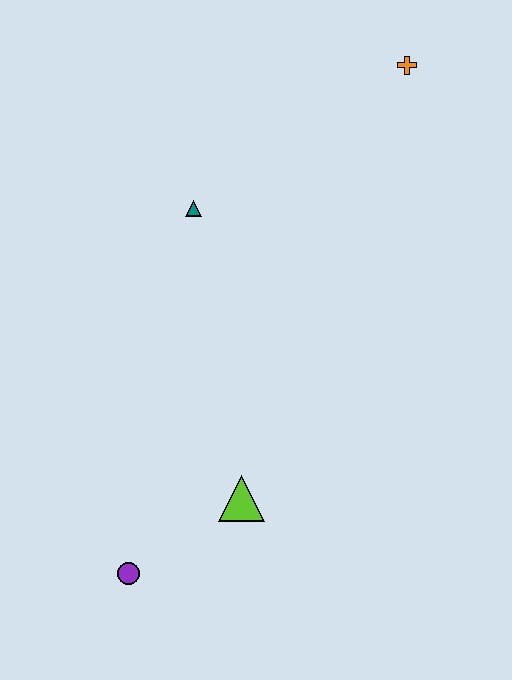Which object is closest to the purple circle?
The lime triangle is closest to the purple circle.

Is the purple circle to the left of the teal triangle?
Yes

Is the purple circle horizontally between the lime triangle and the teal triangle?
No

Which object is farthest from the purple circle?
The orange cross is farthest from the purple circle.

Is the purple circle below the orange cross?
Yes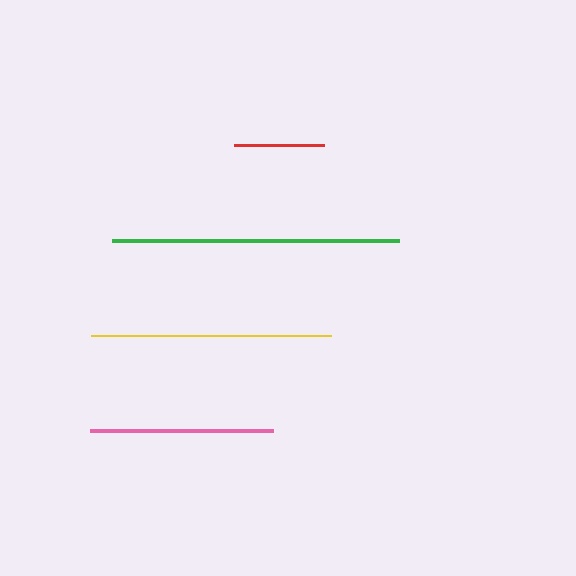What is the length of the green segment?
The green segment is approximately 286 pixels long.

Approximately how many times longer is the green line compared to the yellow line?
The green line is approximately 1.2 times the length of the yellow line.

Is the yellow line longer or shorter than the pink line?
The yellow line is longer than the pink line.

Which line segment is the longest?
The green line is the longest at approximately 286 pixels.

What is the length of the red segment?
The red segment is approximately 89 pixels long.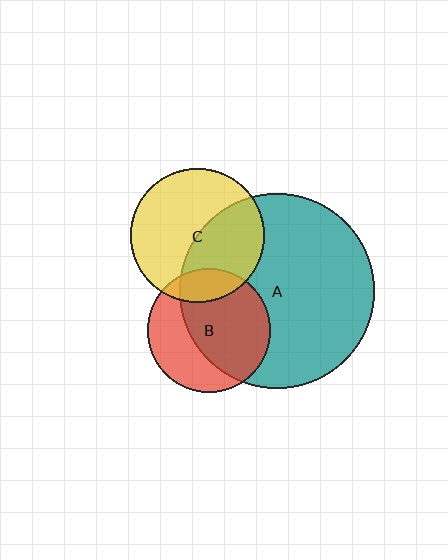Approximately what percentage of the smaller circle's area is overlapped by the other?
Approximately 45%.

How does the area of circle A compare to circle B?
Approximately 2.5 times.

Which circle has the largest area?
Circle A (teal).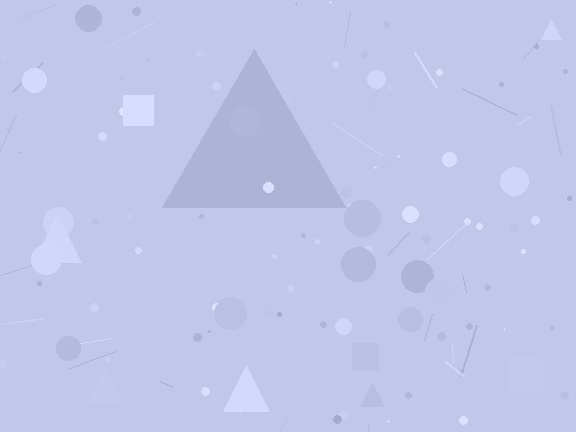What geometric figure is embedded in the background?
A triangle is embedded in the background.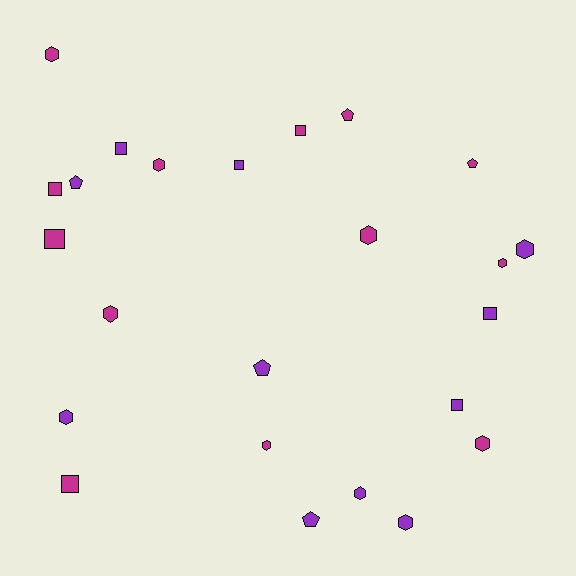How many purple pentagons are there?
There are 3 purple pentagons.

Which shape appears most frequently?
Hexagon, with 11 objects.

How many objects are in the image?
There are 24 objects.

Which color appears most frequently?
Magenta, with 13 objects.